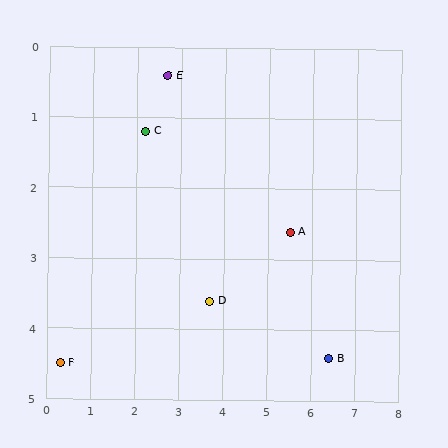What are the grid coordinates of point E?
Point E is at approximately (2.7, 0.4).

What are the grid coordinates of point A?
Point A is at approximately (5.5, 2.6).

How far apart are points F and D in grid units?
Points F and D are about 3.5 grid units apart.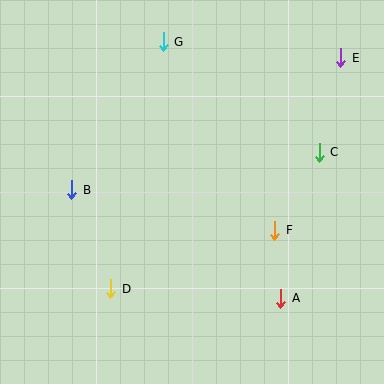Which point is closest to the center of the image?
Point F at (275, 230) is closest to the center.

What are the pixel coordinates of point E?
Point E is at (341, 58).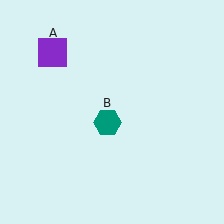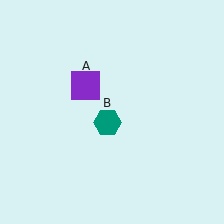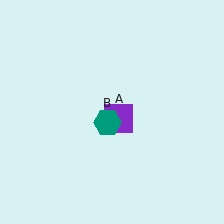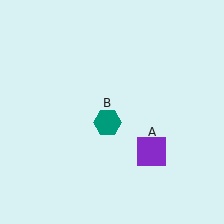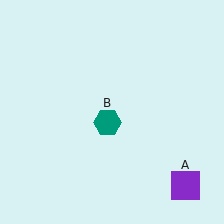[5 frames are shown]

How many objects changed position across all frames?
1 object changed position: purple square (object A).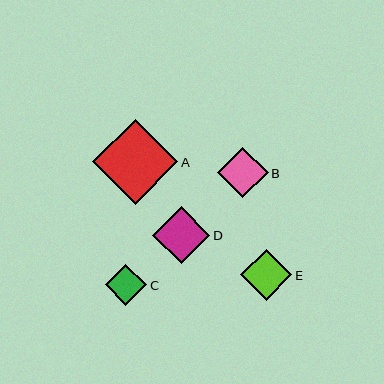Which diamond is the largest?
Diamond A is the largest with a size of approximately 85 pixels.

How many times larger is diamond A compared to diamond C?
Diamond A is approximately 2.1 times the size of diamond C.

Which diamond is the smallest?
Diamond C is the smallest with a size of approximately 41 pixels.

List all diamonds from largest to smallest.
From largest to smallest: A, D, E, B, C.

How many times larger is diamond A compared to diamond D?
Diamond A is approximately 1.5 times the size of diamond D.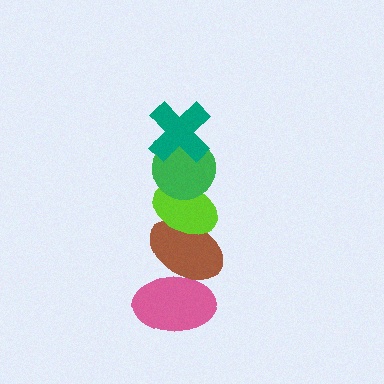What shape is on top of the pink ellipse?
The brown ellipse is on top of the pink ellipse.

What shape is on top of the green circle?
The teal cross is on top of the green circle.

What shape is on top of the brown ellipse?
The lime ellipse is on top of the brown ellipse.